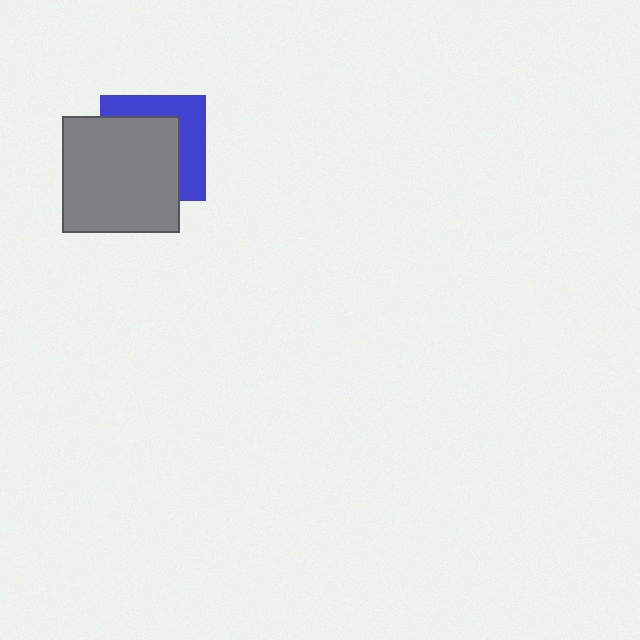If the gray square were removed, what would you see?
You would see the complete blue square.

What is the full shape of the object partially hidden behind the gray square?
The partially hidden object is a blue square.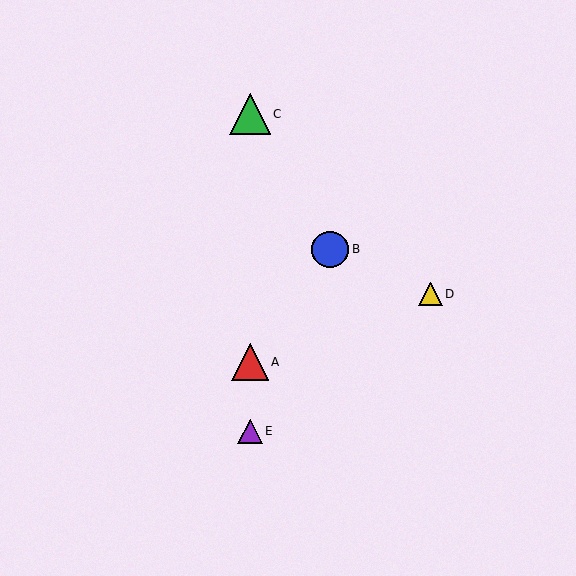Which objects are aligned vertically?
Objects A, C, E are aligned vertically.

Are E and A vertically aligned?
Yes, both are at x≈250.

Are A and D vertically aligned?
No, A is at x≈250 and D is at x≈431.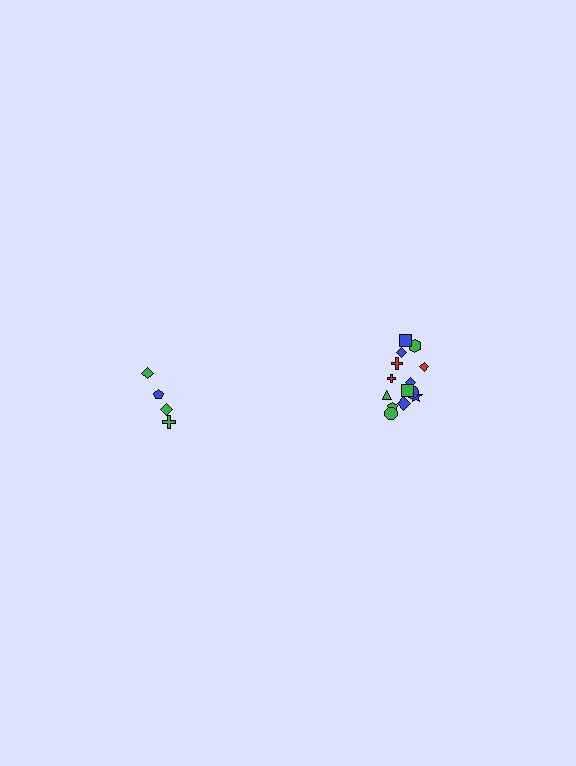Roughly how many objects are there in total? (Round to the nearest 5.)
Roughly 20 objects in total.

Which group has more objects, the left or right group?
The right group.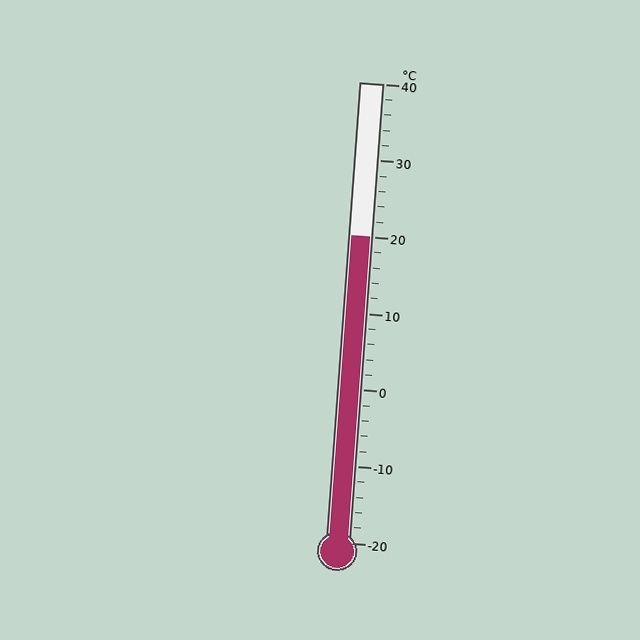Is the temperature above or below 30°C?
The temperature is below 30°C.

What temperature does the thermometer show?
The thermometer shows approximately 20°C.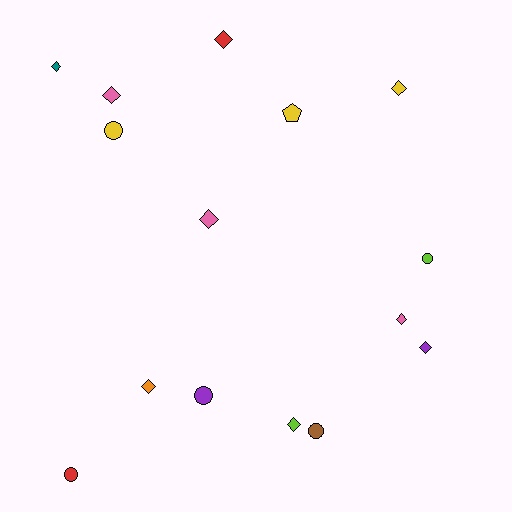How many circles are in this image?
There are 5 circles.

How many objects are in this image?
There are 15 objects.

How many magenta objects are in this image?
There are no magenta objects.